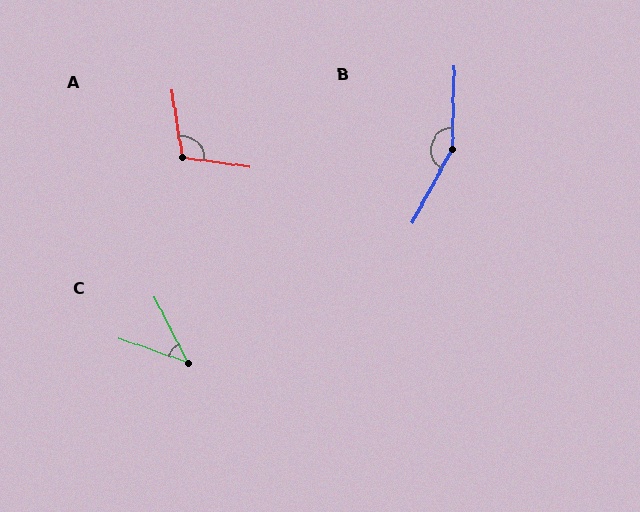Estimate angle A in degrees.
Approximately 107 degrees.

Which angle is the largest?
B, at approximately 153 degrees.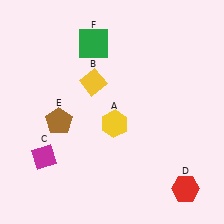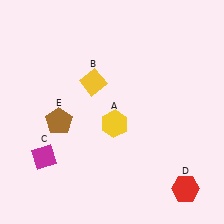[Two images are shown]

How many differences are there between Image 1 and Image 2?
There is 1 difference between the two images.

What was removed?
The green square (F) was removed in Image 2.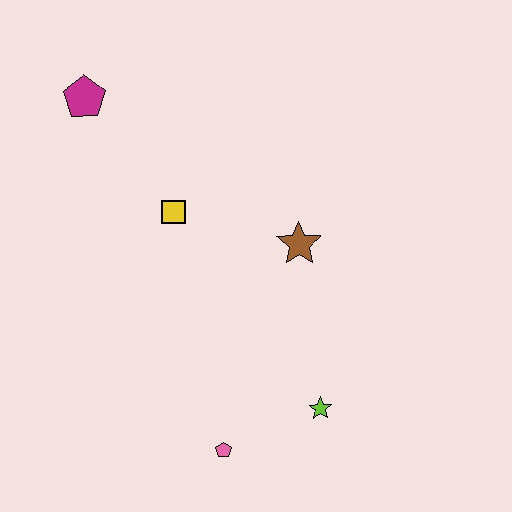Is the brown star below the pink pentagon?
No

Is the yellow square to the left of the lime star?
Yes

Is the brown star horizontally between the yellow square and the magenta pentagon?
No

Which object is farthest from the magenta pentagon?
The lime star is farthest from the magenta pentagon.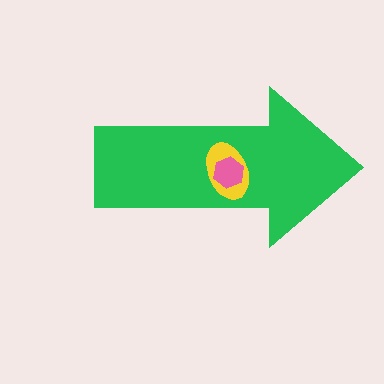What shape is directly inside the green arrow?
The yellow ellipse.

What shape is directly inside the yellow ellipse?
The pink hexagon.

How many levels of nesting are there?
3.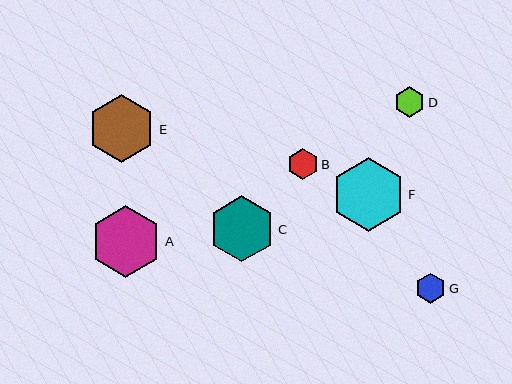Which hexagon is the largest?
Hexagon F is the largest with a size of approximately 73 pixels.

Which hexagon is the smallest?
Hexagon G is the smallest with a size of approximately 30 pixels.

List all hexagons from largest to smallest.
From largest to smallest: F, A, E, C, B, D, G.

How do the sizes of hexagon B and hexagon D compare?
Hexagon B and hexagon D are approximately the same size.